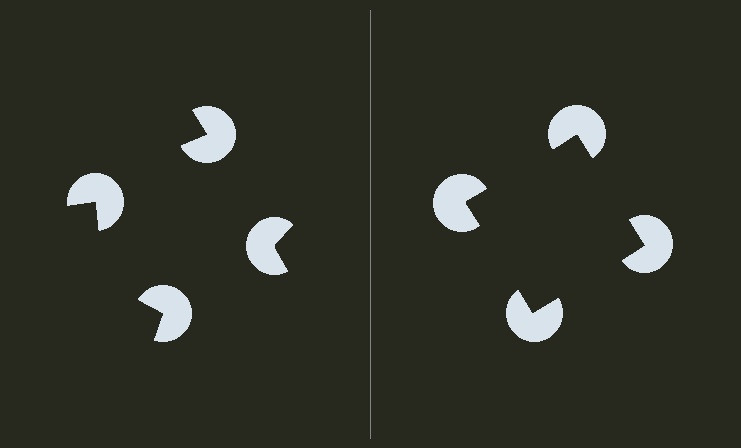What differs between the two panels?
The pac-man discs are positioned identically on both sides; only the wedge orientations differ. On the right they align to a square; on the left they are misaligned.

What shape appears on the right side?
An illusory square.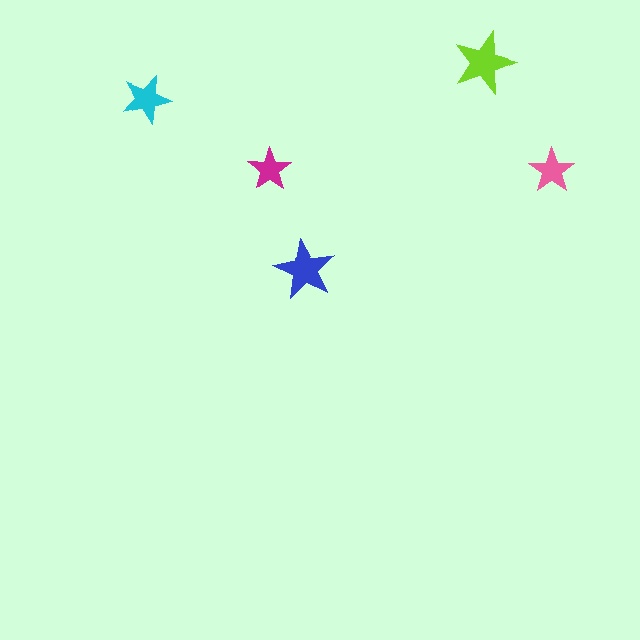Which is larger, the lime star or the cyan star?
The lime one.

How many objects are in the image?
There are 5 objects in the image.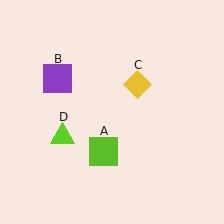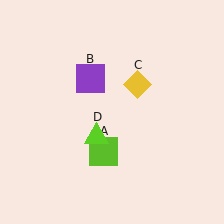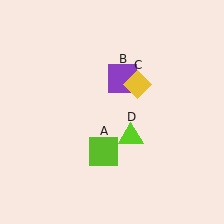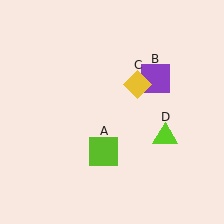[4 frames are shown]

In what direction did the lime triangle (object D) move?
The lime triangle (object D) moved right.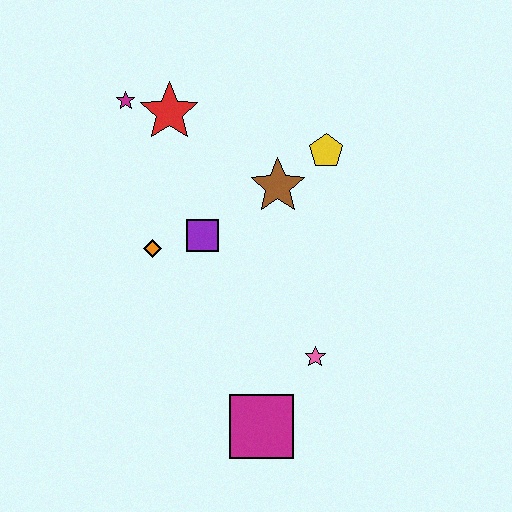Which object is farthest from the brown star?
The magenta square is farthest from the brown star.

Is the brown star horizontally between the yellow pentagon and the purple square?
Yes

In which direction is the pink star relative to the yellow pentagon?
The pink star is below the yellow pentagon.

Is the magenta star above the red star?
Yes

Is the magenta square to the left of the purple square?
No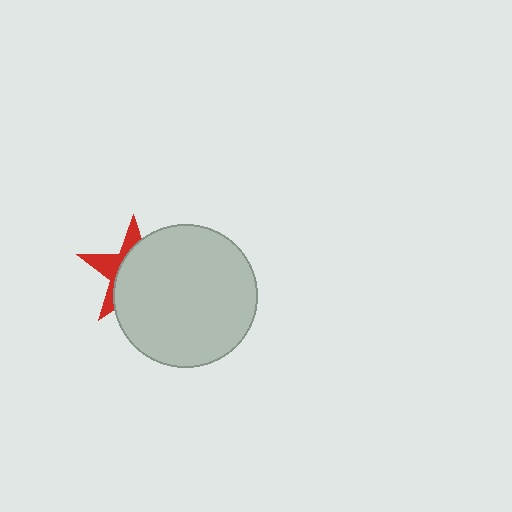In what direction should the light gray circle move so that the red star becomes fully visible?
The light gray circle should move right. That is the shortest direction to clear the overlap and leave the red star fully visible.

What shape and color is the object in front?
The object in front is a light gray circle.